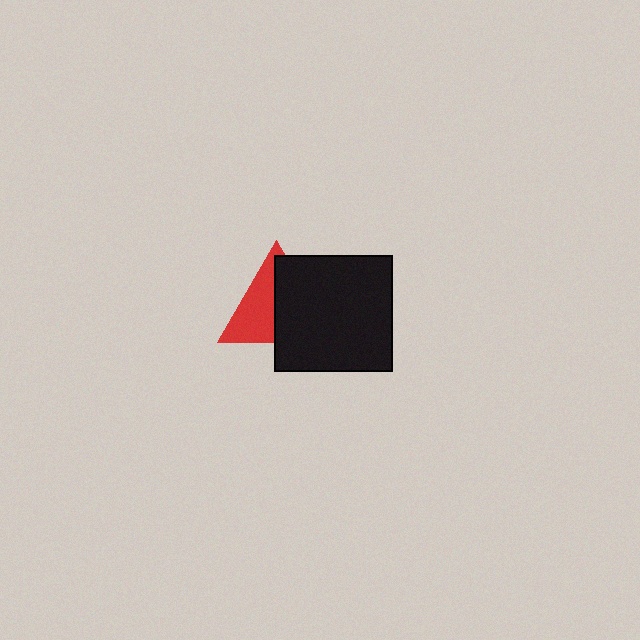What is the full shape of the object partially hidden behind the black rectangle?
The partially hidden object is a red triangle.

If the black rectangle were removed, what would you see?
You would see the complete red triangle.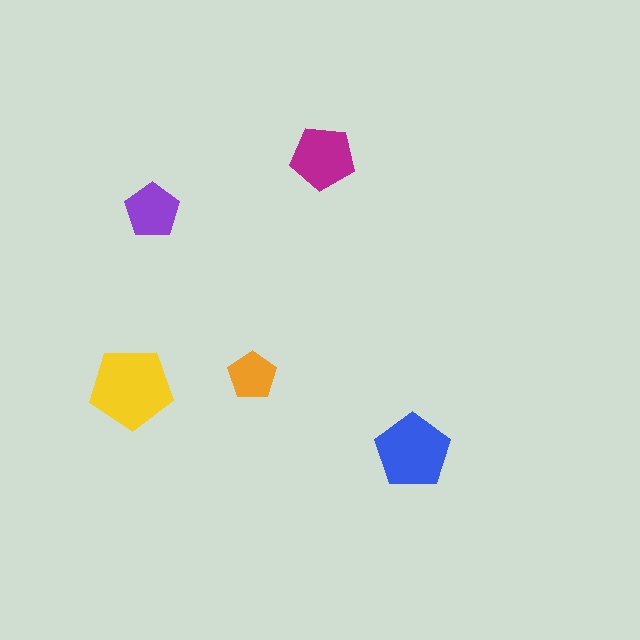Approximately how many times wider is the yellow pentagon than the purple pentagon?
About 1.5 times wider.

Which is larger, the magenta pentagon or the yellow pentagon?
The yellow one.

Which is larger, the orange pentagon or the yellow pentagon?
The yellow one.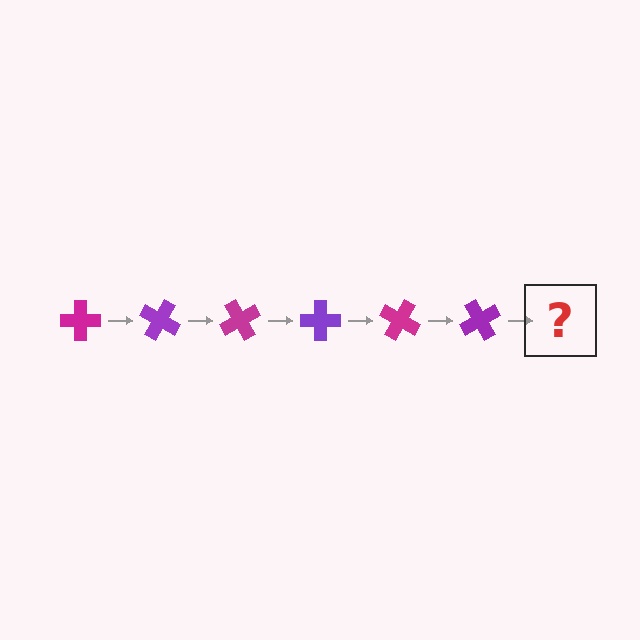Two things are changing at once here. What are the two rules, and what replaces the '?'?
The two rules are that it rotates 30 degrees each step and the color cycles through magenta and purple. The '?' should be a magenta cross, rotated 180 degrees from the start.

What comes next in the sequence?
The next element should be a magenta cross, rotated 180 degrees from the start.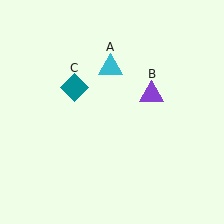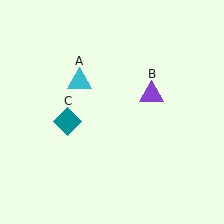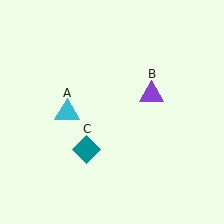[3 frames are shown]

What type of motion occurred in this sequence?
The cyan triangle (object A), teal diamond (object C) rotated counterclockwise around the center of the scene.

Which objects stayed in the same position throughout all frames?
Purple triangle (object B) remained stationary.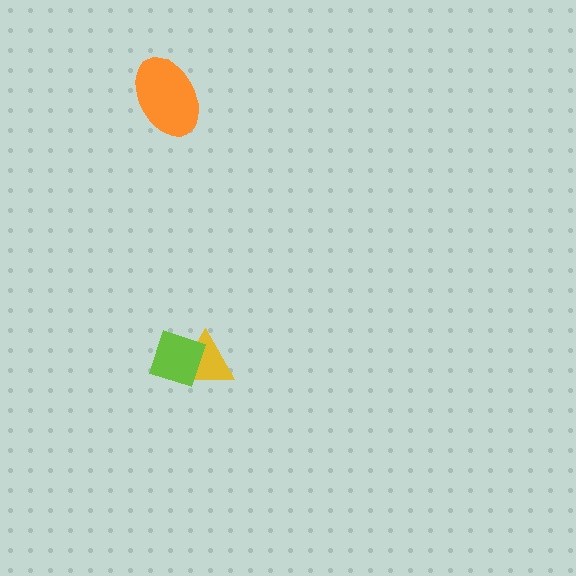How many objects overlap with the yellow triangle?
1 object overlaps with the yellow triangle.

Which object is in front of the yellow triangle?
The lime diamond is in front of the yellow triangle.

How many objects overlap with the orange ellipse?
0 objects overlap with the orange ellipse.